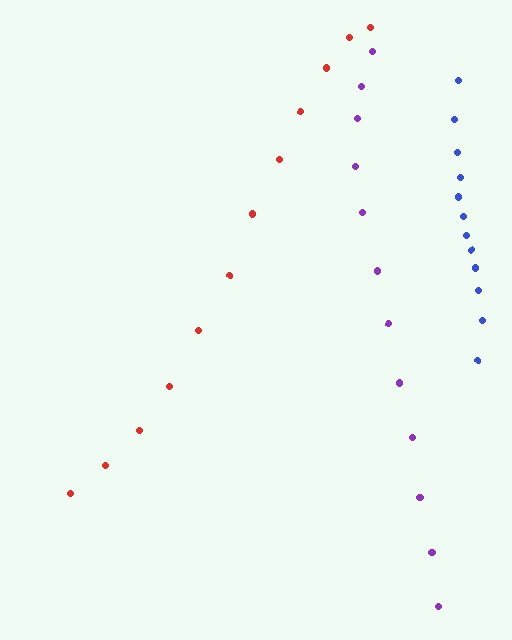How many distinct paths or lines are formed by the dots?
There are 3 distinct paths.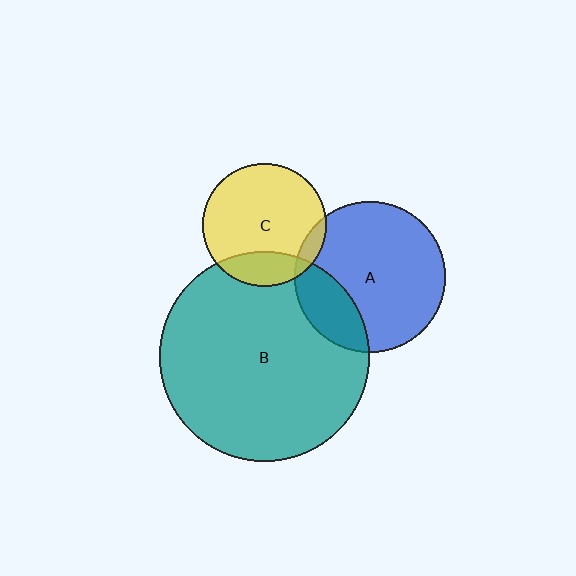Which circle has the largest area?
Circle B (teal).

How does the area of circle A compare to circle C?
Approximately 1.5 times.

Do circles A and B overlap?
Yes.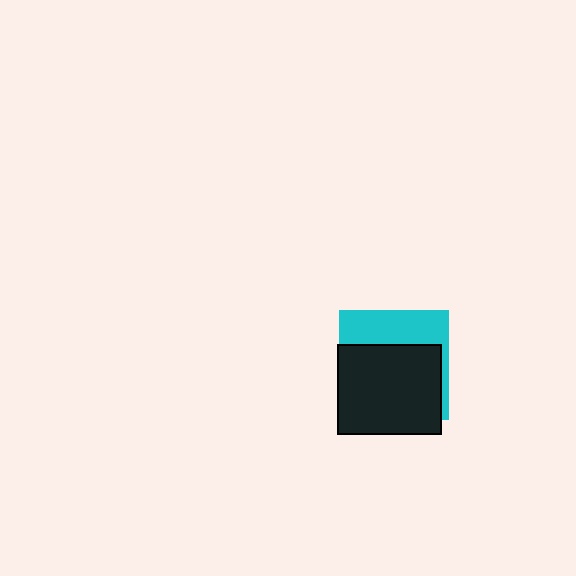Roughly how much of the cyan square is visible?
A small part of it is visible (roughly 36%).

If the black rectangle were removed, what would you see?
You would see the complete cyan square.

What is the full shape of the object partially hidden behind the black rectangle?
The partially hidden object is a cyan square.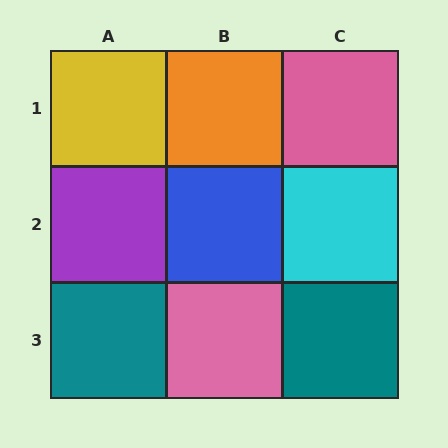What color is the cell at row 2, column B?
Blue.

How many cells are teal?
2 cells are teal.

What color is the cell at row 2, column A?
Purple.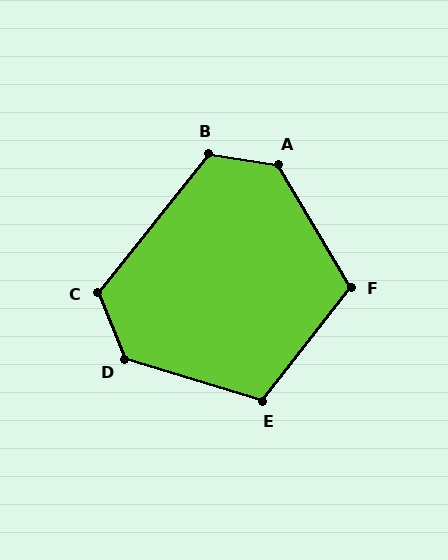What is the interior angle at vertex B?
Approximately 120 degrees (obtuse).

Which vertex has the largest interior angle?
A, at approximately 130 degrees.